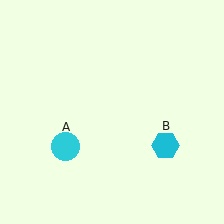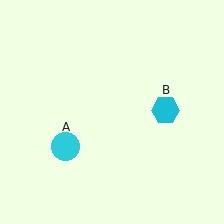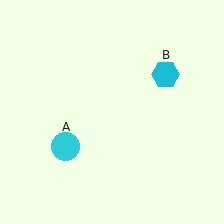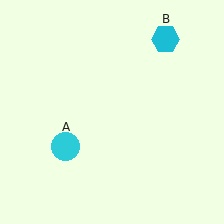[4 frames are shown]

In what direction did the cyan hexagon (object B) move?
The cyan hexagon (object B) moved up.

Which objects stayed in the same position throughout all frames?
Cyan circle (object A) remained stationary.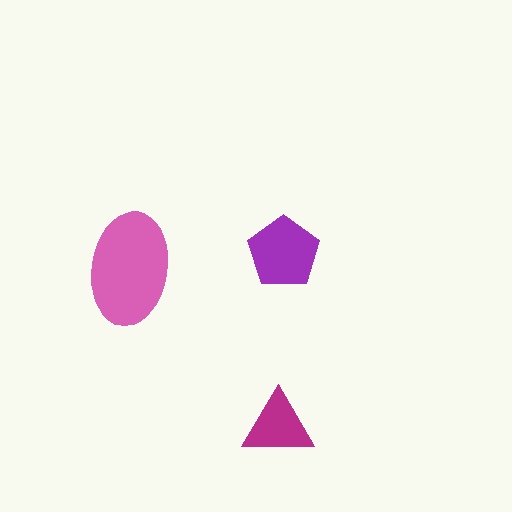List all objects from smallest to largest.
The magenta triangle, the purple pentagon, the pink ellipse.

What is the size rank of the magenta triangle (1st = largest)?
3rd.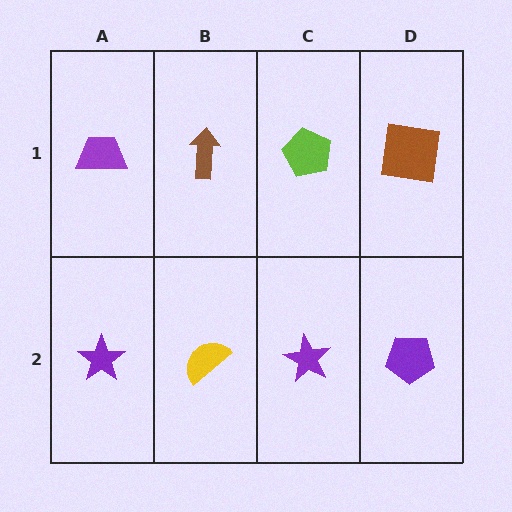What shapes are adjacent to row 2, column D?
A brown square (row 1, column D), a purple star (row 2, column C).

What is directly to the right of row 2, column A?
A yellow semicircle.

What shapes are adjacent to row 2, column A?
A purple trapezoid (row 1, column A), a yellow semicircle (row 2, column B).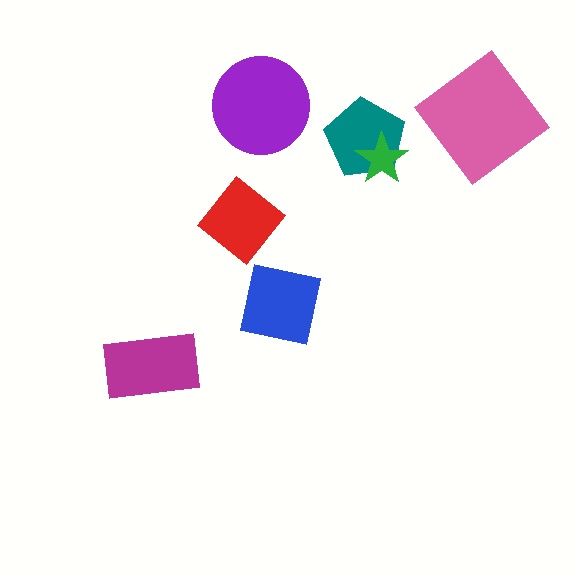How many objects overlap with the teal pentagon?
1 object overlaps with the teal pentagon.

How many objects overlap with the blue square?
0 objects overlap with the blue square.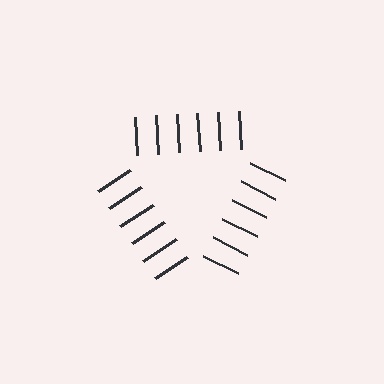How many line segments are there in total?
18 — 6 along each of the 3 edges.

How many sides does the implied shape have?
3 sides — the line-ends trace a triangle.